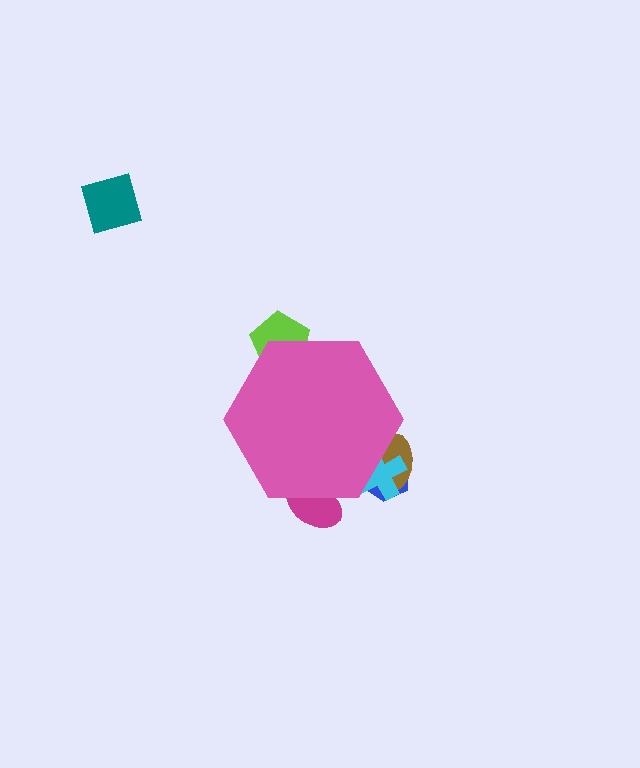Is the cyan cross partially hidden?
Yes, the cyan cross is partially hidden behind the pink hexagon.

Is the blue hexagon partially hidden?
Yes, the blue hexagon is partially hidden behind the pink hexagon.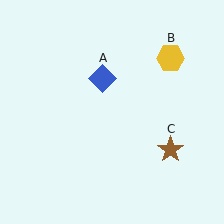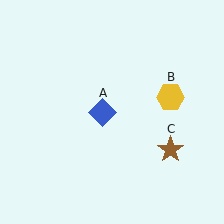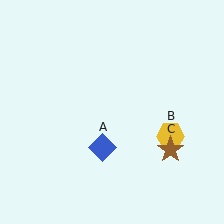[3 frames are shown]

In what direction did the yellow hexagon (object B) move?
The yellow hexagon (object B) moved down.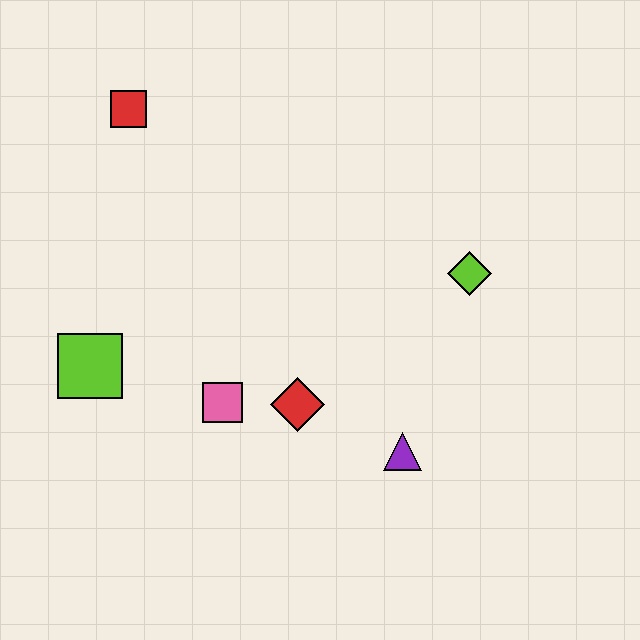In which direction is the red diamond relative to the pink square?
The red diamond is to the right of the pink square.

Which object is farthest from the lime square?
The lime diamond is farthest from the lime square.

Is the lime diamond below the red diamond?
No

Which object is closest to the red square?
The lime square is closest to the red square.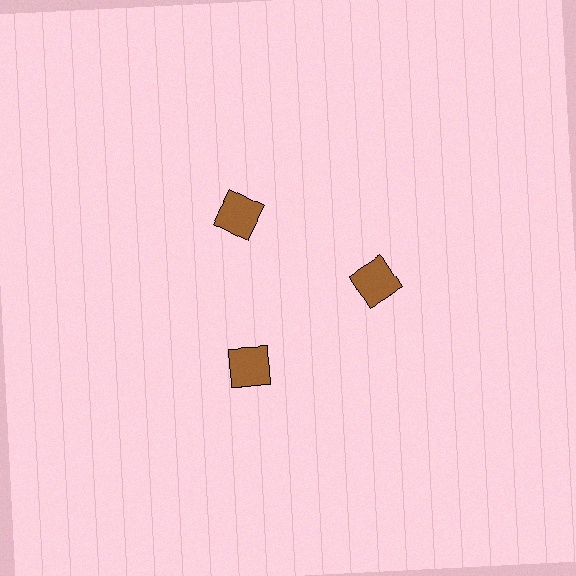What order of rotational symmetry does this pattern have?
This pattern has 3-fold rotational symmetry.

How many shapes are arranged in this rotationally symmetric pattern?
There are 3 shapes, arranged in 3 groups of 1.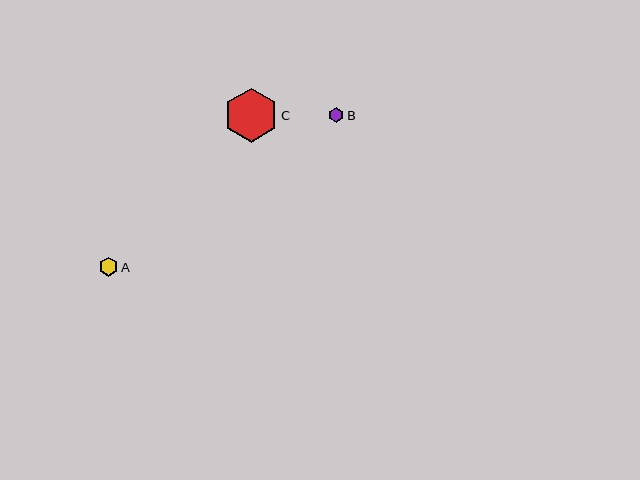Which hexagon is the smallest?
Hexagon B is the smallest with a size of approximately 15 pixels.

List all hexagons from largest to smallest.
From largest to smallest: C, A, B.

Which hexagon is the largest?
Hexagon C is the largest with a size of approximately 54 pixels.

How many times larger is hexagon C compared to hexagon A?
Hexagon C is approximately 2.9 times the size of hexagon A.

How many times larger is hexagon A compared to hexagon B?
Hexagon A is approximately 1.2 times the size of hexagon B.